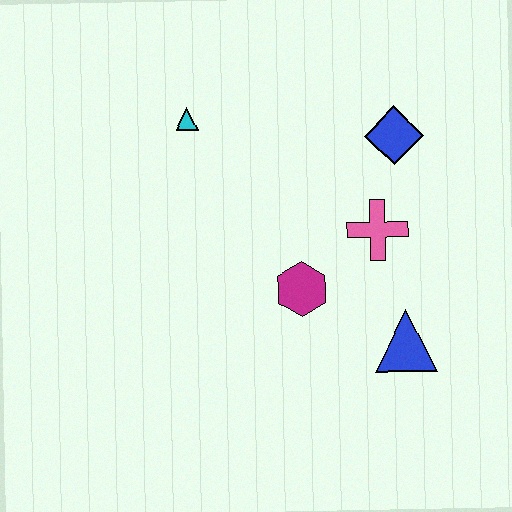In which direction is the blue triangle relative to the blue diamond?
The blue triangle is below the blue diamond.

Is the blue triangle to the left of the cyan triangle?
No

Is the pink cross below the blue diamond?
Yes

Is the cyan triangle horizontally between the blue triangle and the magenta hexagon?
No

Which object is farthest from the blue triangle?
The cyan triangle is farthest from the blue triangle.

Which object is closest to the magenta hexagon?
The pink cross is closest to the magenta hexagon.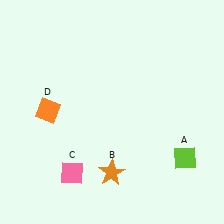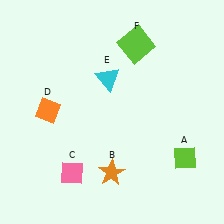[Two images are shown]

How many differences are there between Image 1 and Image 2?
There are 2 differences between the two images.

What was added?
A cyan triangle (E), a lime square (F) were added in Image 2.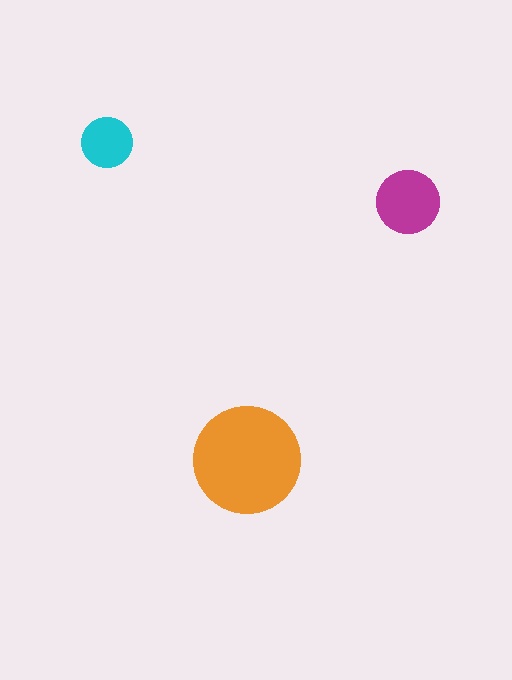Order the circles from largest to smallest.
the orange one, the magenta one, the cyan one.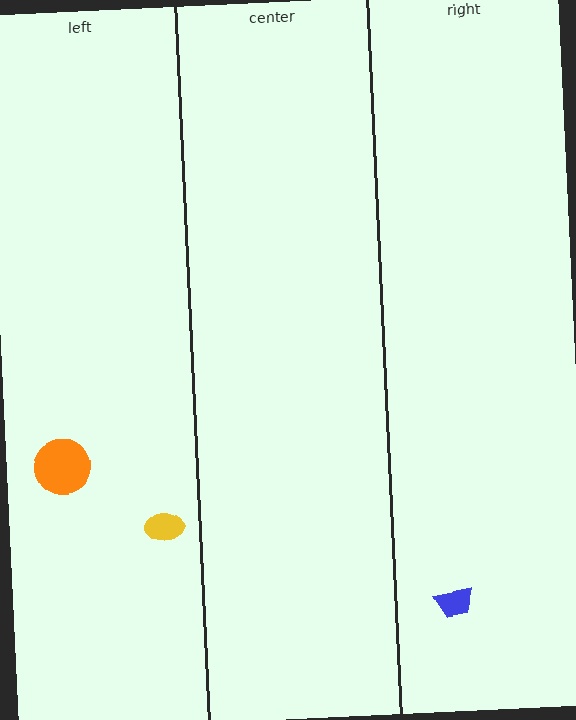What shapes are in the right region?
The blue trapezoid.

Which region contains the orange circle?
The left region.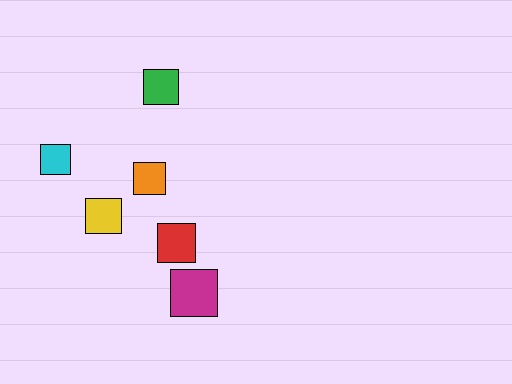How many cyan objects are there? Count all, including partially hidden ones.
There is 1 cyan object.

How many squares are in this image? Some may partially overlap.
There are 6 squares.